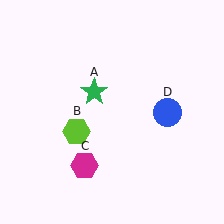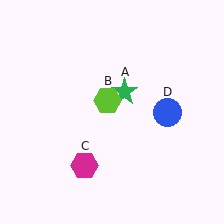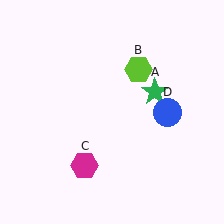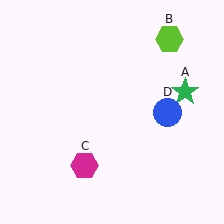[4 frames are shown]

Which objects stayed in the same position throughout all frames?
Magenta hexagon (object C) and blue circle (object D) remained stationary.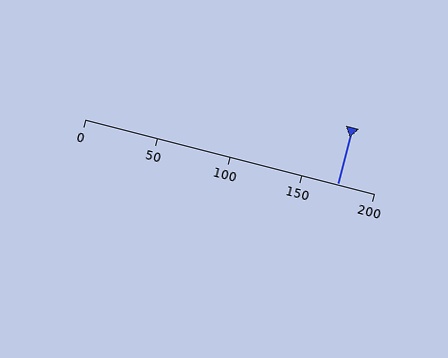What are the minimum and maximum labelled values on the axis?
The axis runs from 0 to 200.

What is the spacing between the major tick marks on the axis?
The major ticks are spaced 50 apart.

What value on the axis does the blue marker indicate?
The marker indicates approximately 175.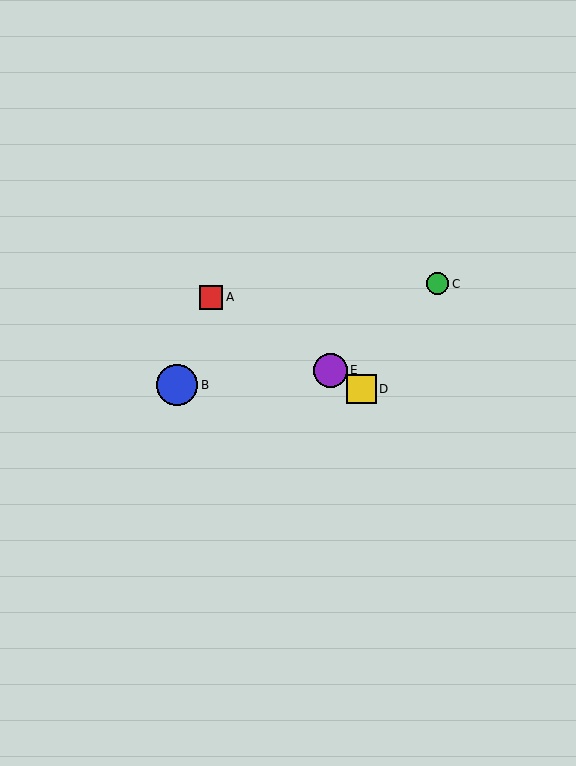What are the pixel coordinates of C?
Object C is at (437, 284).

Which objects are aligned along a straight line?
Objects A, D, E are aligned along a straight line.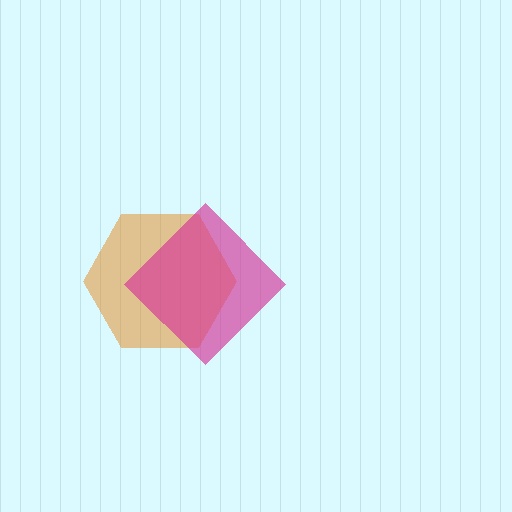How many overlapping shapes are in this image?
There are 2 overlapping shapes in the image.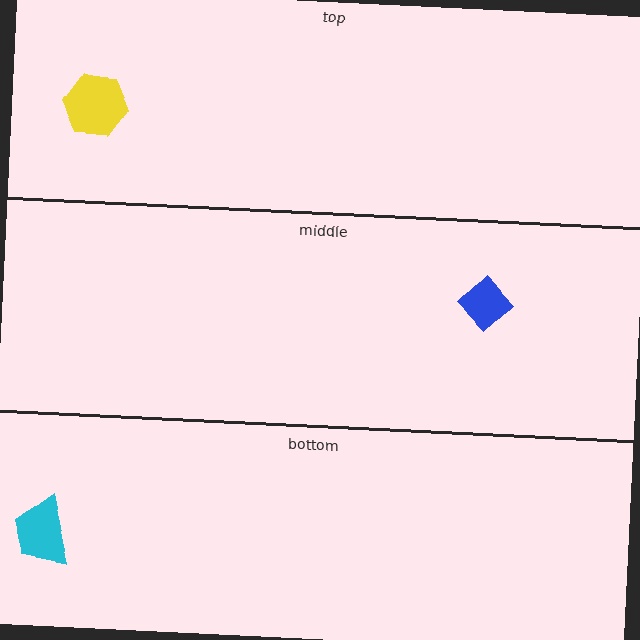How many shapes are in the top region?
1.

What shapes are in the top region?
The yellow hexagon.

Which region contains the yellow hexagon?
The top region.